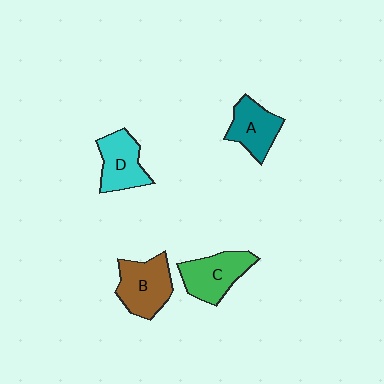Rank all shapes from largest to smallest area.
From largest to smallest: B (brown), C (green), D (cyan), A (teal).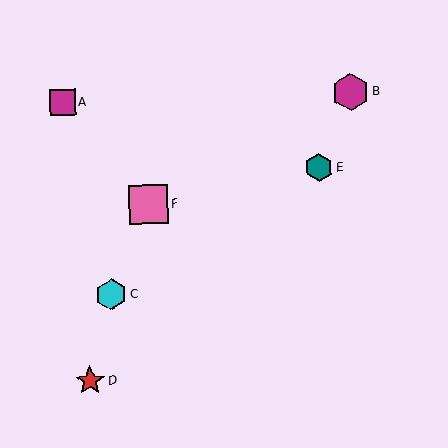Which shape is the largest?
The pink square (labeled F) is the largest.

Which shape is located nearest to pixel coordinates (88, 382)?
The red star (labeled D) at (90, 381) is nearest to that location.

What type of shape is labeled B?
Shape B is a magenta hexagon.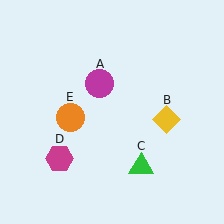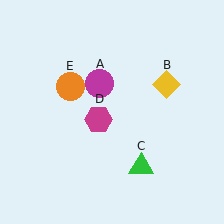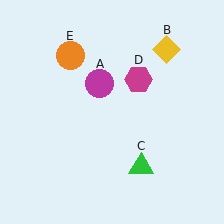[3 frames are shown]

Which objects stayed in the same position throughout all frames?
Magenta circle (object A) and green triangle (object C) remained stationary.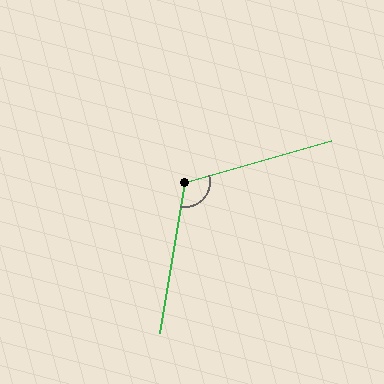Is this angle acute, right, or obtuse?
It is obtuse.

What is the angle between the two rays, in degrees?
Approximately 115 degrees.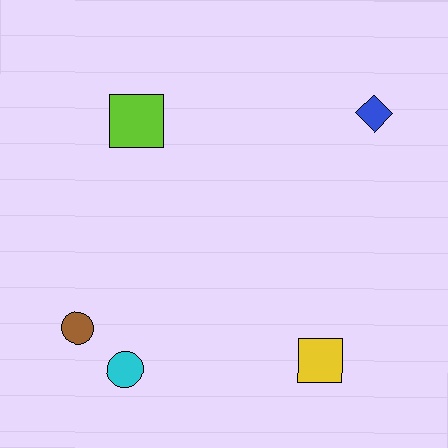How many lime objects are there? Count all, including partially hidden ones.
There is 1 lime object.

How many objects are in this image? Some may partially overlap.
There are 5 objects.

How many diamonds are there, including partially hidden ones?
There is 1 diamond.